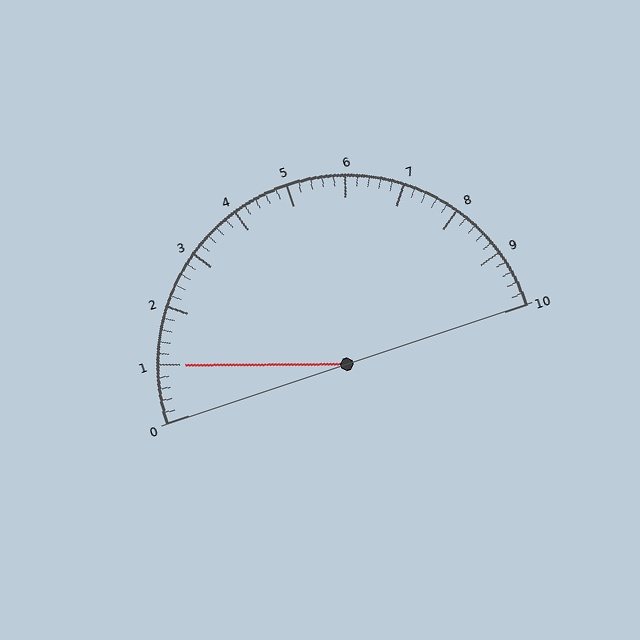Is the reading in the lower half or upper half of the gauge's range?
The reading is in the lower half of the range (0 to 10).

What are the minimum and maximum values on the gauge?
The gauge ranges from 0 to 10.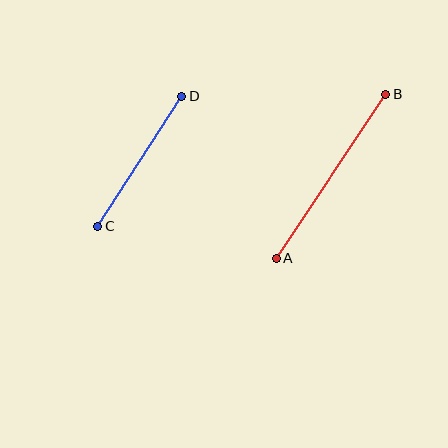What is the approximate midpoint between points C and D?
The midpoint is at approximately (140, 161) pixels.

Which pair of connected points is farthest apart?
Points A and B are farthest apart.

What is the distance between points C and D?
The distance is approximately 155 pixels.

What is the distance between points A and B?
The distance is approximately 197 pixels.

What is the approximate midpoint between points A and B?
The midpoint is at approximately (331, 176) pixels.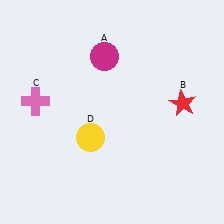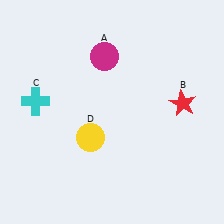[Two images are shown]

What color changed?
The cross (C) changed from pink in Image 1 to cyan in Image 2.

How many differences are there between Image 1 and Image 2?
There is 1 difference between the two images.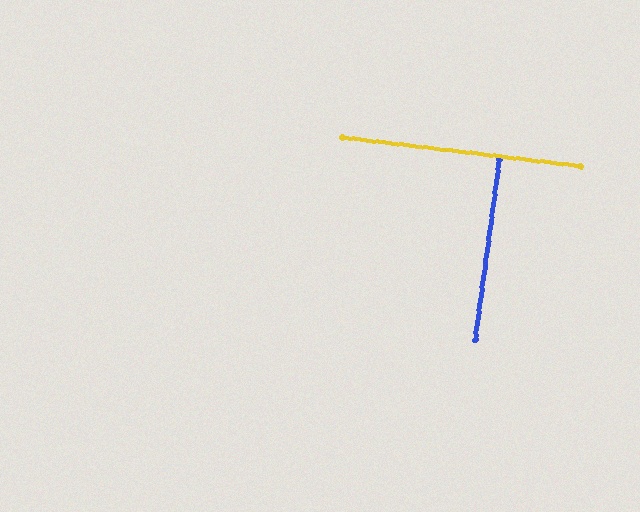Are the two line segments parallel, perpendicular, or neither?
Perpendicular — they meet at approximately 89°.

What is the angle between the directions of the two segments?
Approximately 89 degrees.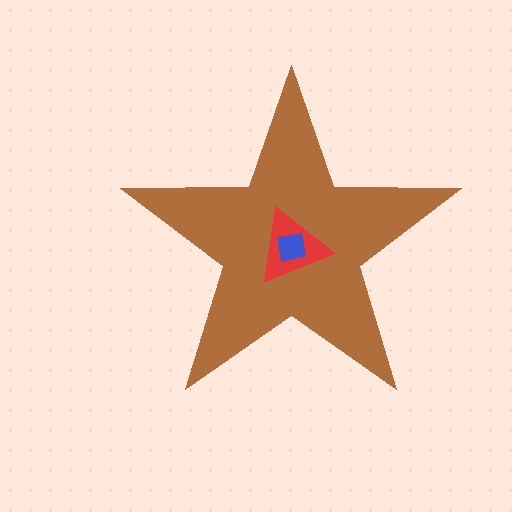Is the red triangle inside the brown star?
Yes.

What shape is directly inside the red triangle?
The blue square.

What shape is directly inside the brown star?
The red triangle.